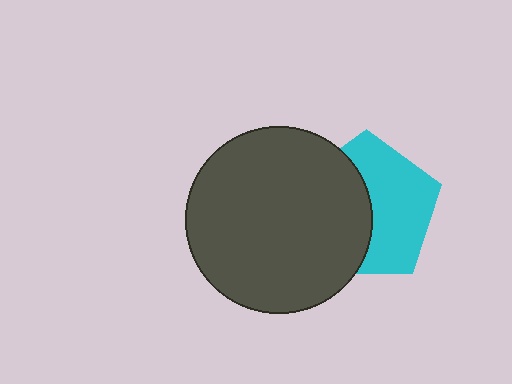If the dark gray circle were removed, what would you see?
You would see the complete cyan pentagon.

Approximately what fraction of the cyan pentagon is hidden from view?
Roughly 47% of the cyan pentagon is hidden behind the dark gray circle.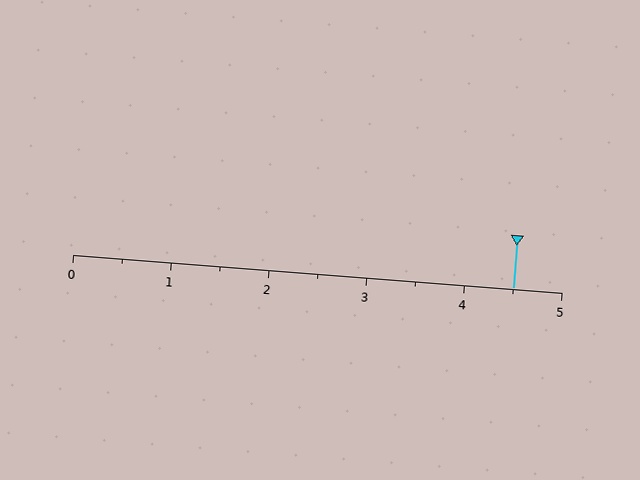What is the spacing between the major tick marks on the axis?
The major ticks are spaced 1 apart.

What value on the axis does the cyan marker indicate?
The marker indicates approximately 4.5.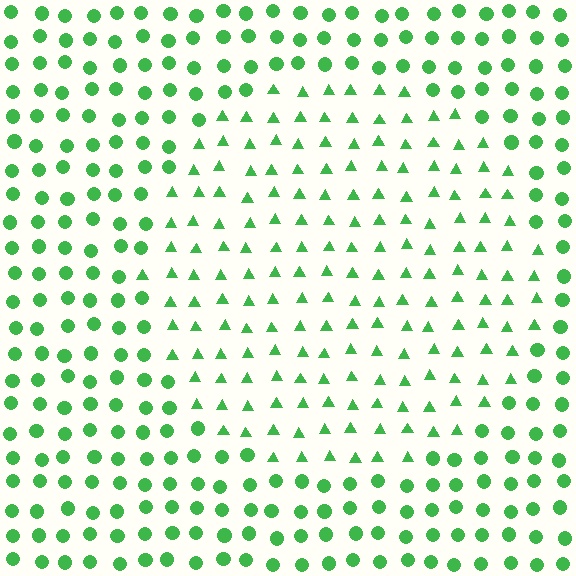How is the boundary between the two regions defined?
The boundary is defined by a change in element shape: triangles inside vs. circles outside. All elements share the same color and spacing.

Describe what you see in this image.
The image is filled with small green elements arranged in a uniform grid. A circle-shaped region contains triangles, while the surrounding area contains circles. The boundary is defined purely by the change in element shape.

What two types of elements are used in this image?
The image uses triangles inside the circle region and circles outside it.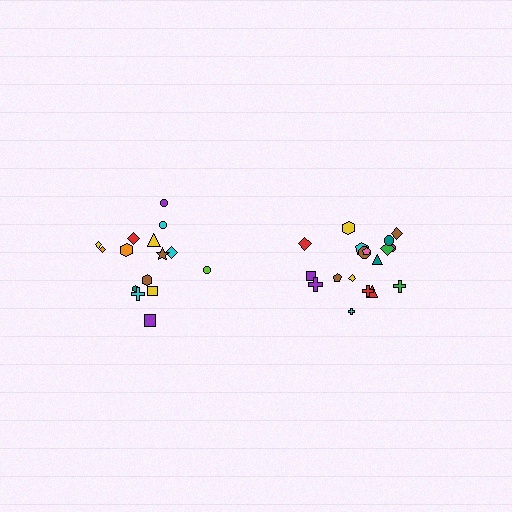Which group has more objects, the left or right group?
The right group.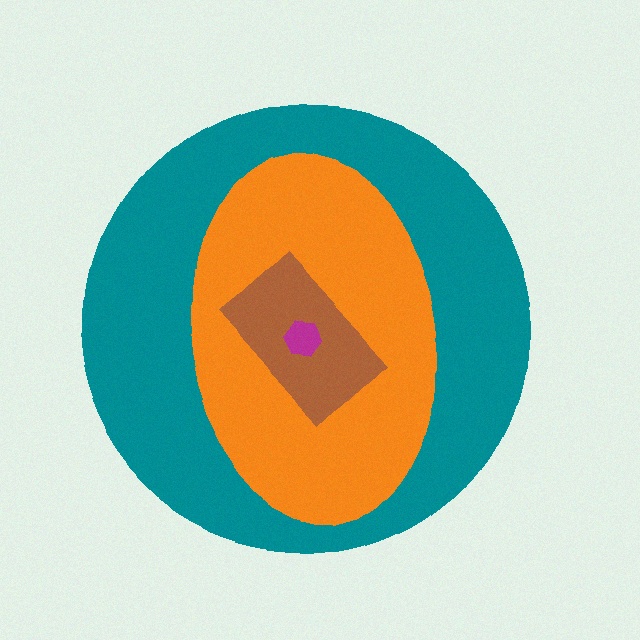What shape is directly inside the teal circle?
The orange ellipse.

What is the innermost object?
The magenta hexagon.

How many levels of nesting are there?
4.